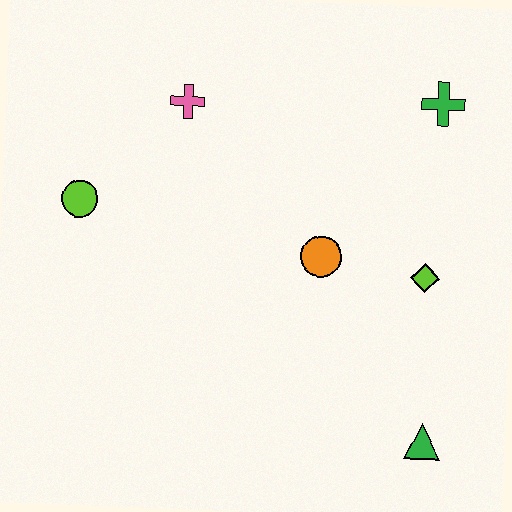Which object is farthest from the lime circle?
The green triangle is farthest from the lime circle.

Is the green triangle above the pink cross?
No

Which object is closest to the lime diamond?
The orange circle is closest to the lime diamond.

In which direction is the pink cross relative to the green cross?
The pink cross is to the left of the green cross.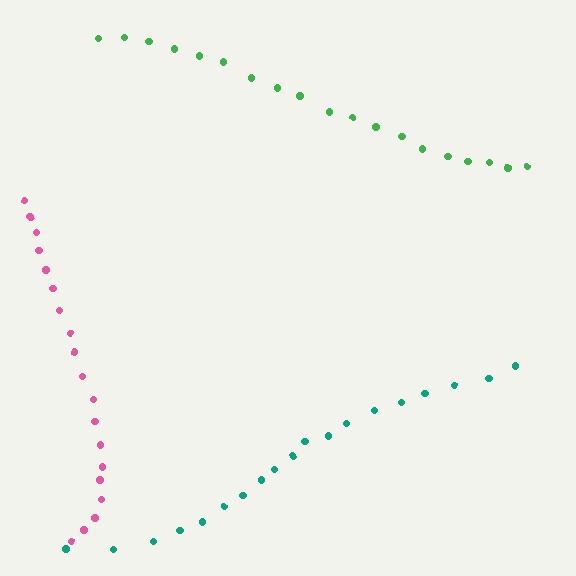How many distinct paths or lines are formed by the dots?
There are 3 distinct paths.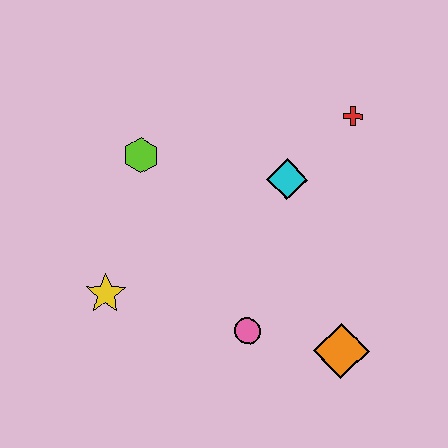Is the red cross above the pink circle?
Yes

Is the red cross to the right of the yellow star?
Yes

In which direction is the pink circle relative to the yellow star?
The pink circle is to the right of the yellow star.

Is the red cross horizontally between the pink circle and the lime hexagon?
No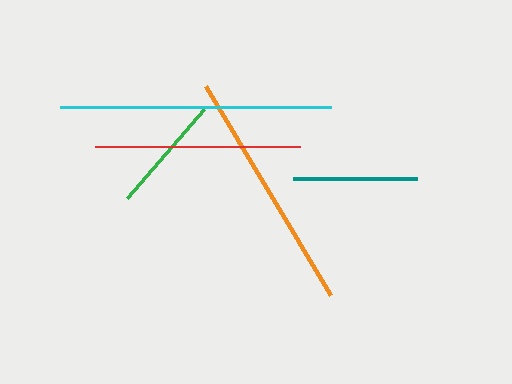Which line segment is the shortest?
The green line is the shortest at approximately 117 pixels.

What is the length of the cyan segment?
The cyan segment is approximately 271 pixels long.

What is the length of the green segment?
The green segment is approximately 117 pixels long.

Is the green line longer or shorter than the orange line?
The orange line is longer than the green line.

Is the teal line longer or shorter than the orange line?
The orange line is longer than the teal line.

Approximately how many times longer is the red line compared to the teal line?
The red line is approximately 1.7 times the length of the teal line.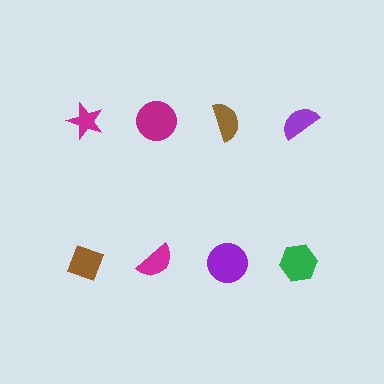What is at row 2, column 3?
A purple circle.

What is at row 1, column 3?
A brown semicircle.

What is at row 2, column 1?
A brown diamond.